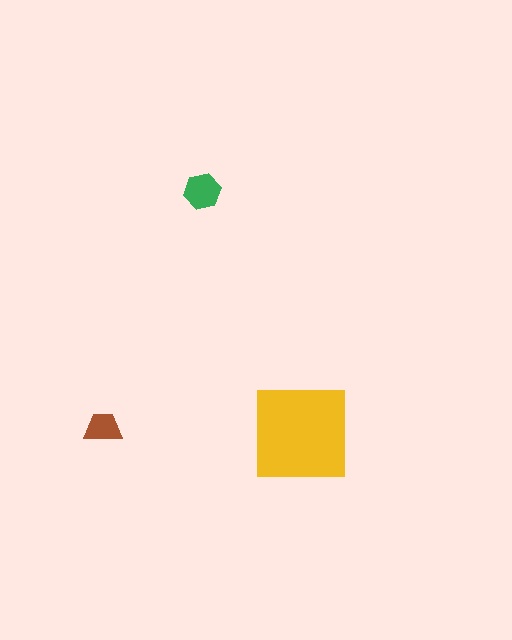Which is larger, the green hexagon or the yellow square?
The yellow square.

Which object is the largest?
The yellow square.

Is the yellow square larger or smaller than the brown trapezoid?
Larger.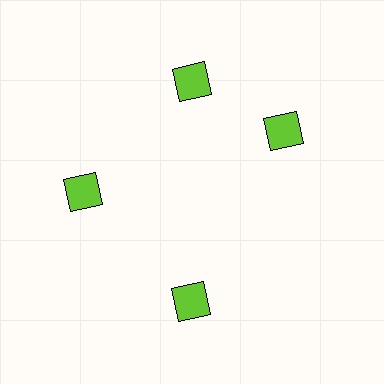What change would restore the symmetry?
The symmetry would be restored by rotating it back into even spacing with its neighbors so that all 4 diamonds sit at equal angles and equal distance from the center.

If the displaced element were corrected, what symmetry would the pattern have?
It would have 4-fold rotational symmetry — the pattern would map onto itself every 90 degrees.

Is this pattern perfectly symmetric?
No. The 4 lime diamonds are arranged in a ring, but one element near the 3 o'clock position is rotated out of alignment along the ring, breaking the 4-fold rotational symmetry.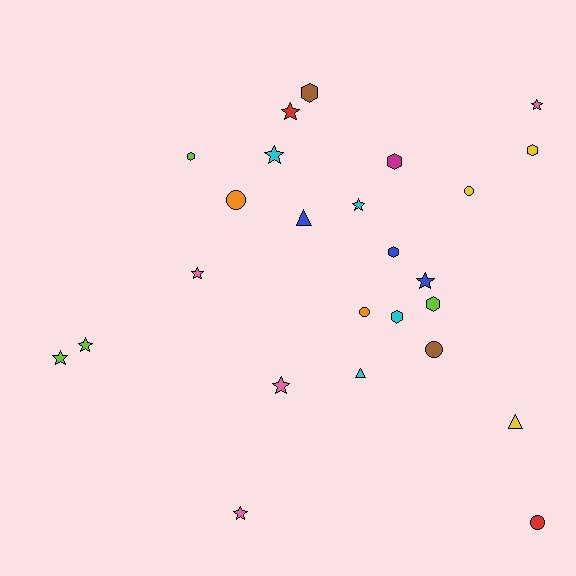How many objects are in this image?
There are 25 objects.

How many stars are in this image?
There are 10 stars.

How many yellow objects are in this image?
There are 3 yellow objects.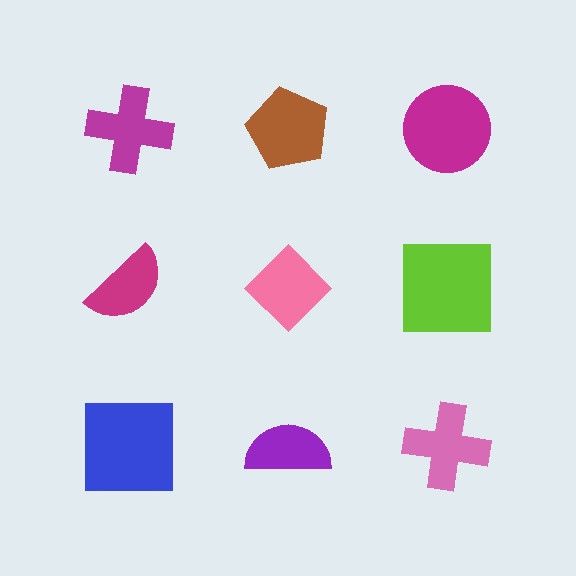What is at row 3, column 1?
A blue square.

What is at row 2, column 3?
A lime square.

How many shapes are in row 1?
3 shapes.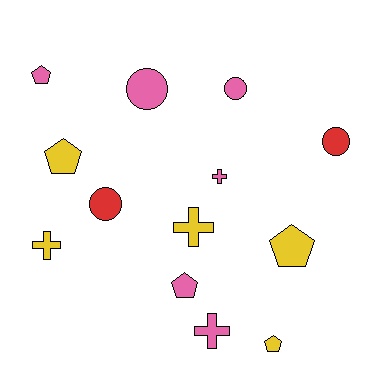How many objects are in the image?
There are 13 objects.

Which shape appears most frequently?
Pentagon, with 5 objects.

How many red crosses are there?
There are no red crosses.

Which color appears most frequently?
Pink, with 6 objects.